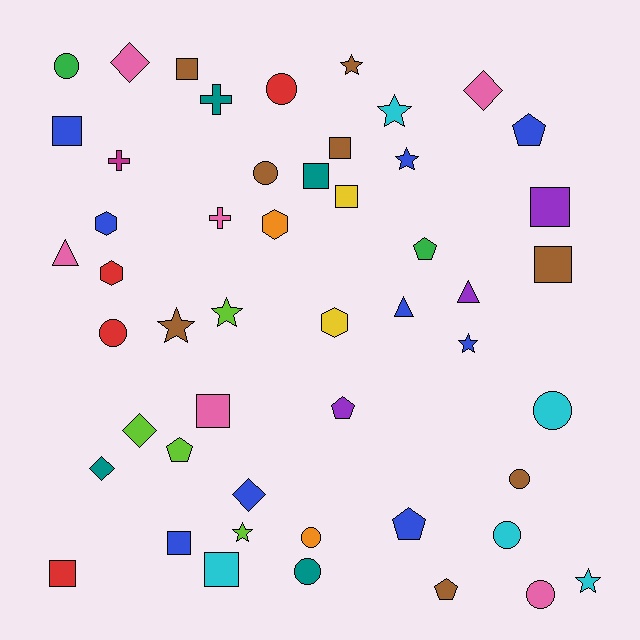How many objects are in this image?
There are 50 objects.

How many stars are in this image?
There are 8 stars.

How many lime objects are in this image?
There are 4 lime objects.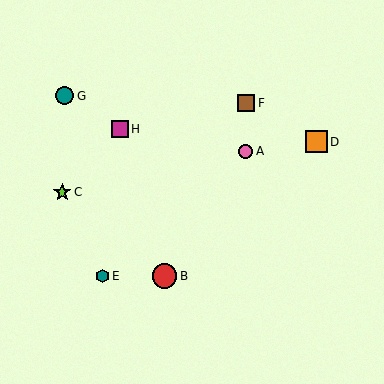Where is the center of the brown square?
The center of the brown square is at (246, 103).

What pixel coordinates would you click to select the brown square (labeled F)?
Click at (246, 103) to select the brown square F.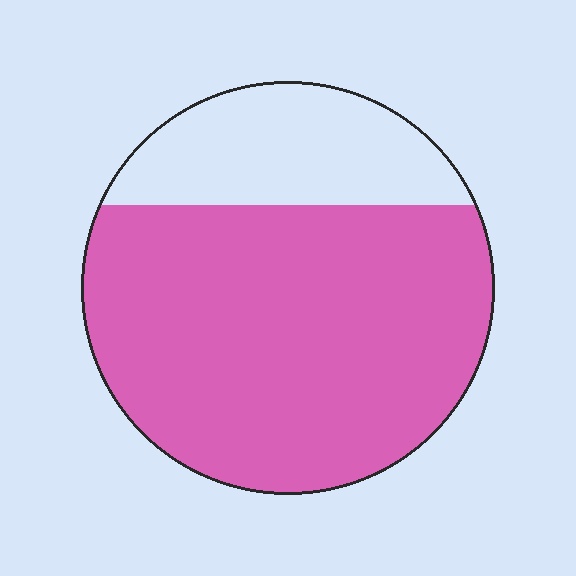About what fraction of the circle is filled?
About three quarters (3/4).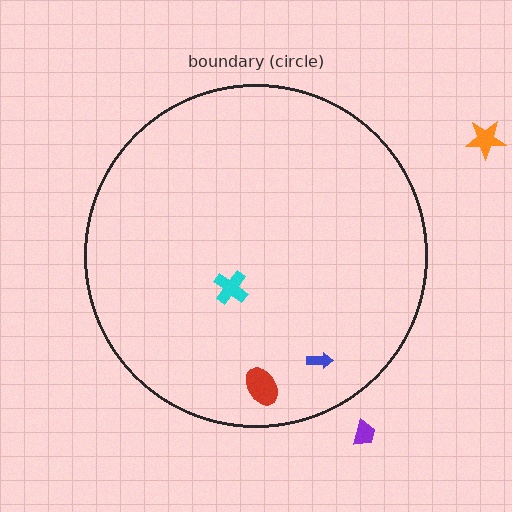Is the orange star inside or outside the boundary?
Outside.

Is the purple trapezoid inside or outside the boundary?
Outside.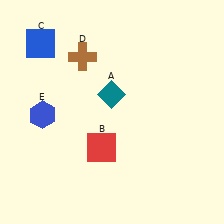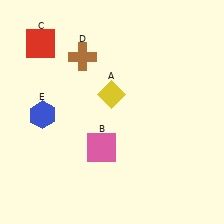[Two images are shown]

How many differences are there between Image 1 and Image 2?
There are 3 differences between the two images.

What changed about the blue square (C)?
In Image 1, C is blue. In Image 2, it changed to red.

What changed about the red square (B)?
In Image 1, B is red. In Image 2, it changed to pink.